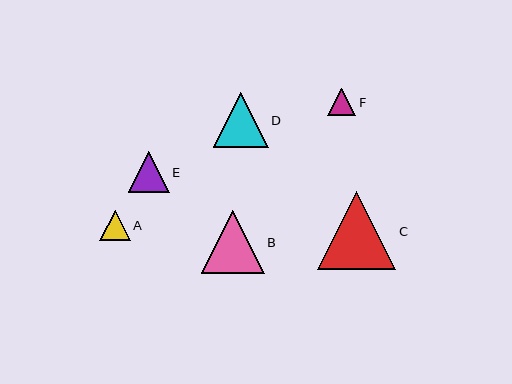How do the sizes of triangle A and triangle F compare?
Triangle A and triangle F are approximately the same size.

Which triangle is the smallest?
Triangle F is the smallest with a size of approximately 28 pixels.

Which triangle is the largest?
Triangle C is the largest with a size of approximately 78 pixels.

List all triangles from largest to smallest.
From largest to smallest: C, B, D, E, A, F.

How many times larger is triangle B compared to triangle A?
Triangle B is approximately 2.1 times the size of triangle A.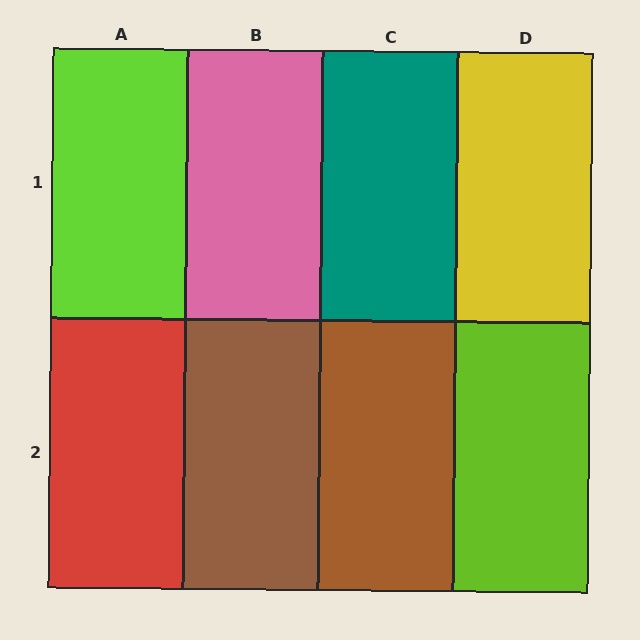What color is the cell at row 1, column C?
Teal.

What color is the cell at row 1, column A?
Lime.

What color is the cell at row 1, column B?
Pink.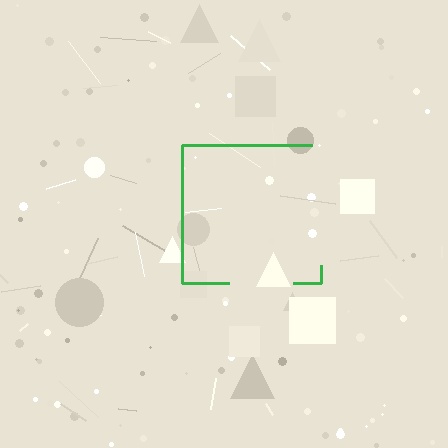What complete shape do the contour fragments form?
The contour fragments form a square.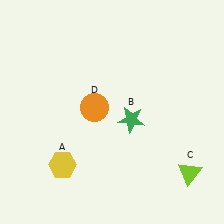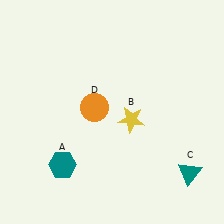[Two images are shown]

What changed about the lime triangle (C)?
In Image 1, C is lime. In Image 2, it changed to teal.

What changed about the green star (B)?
In Image 1, B is green. In Image 2, it changed to yellow.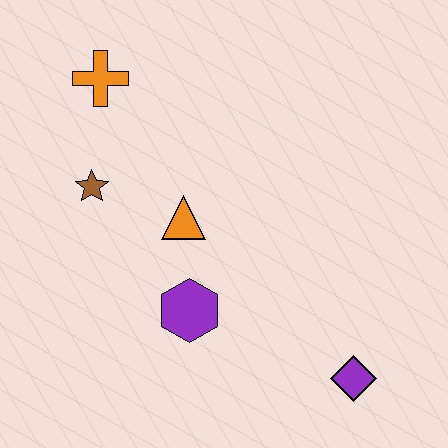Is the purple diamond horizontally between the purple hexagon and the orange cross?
No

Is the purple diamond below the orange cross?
Yes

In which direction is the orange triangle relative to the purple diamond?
The orange triangle is to the left of the purple diamond.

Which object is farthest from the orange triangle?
The purple diamond is farthest from the orange triangle.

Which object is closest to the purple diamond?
The purple hexagon is closest to the purple diamond.